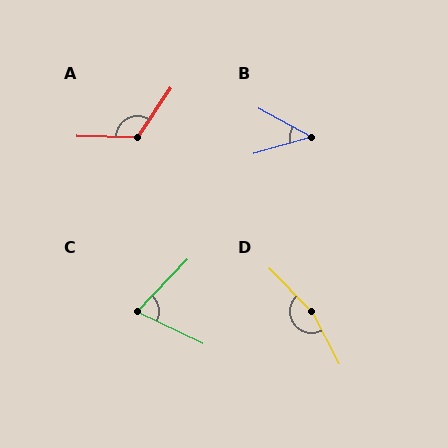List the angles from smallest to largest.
B (44°), C (71°), A (123°), D (163°).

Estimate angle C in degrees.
Approximately 71 degrees.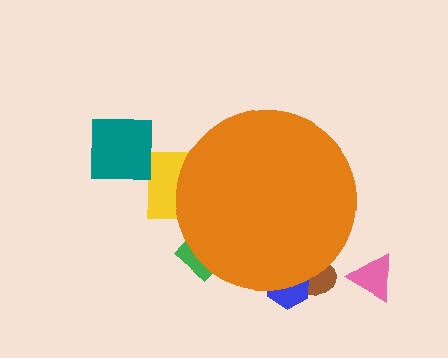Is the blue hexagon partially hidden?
Yes, the blue hexagon is partially hidden behind the orange circle.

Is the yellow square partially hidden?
Yes, the yellow square is partially hidden behind the orange circle.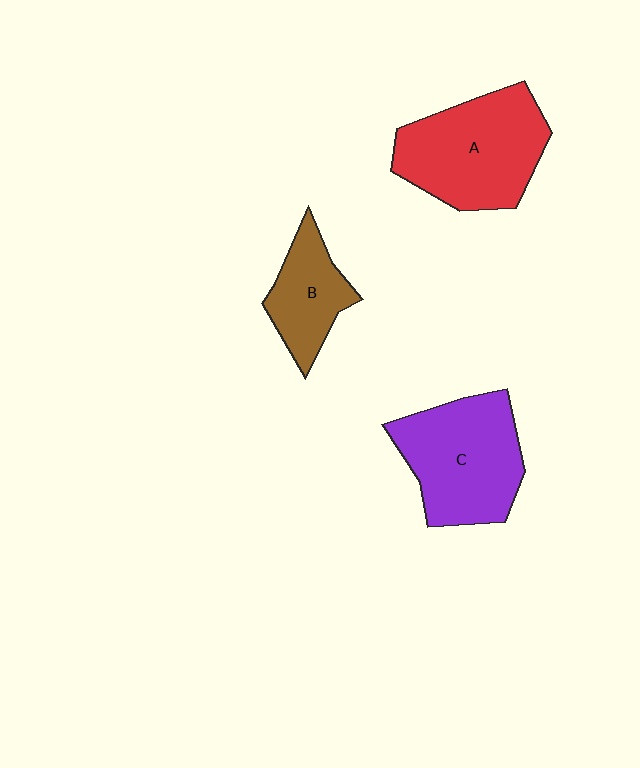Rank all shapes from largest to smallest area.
From largest to smallest: A (red), C (purple), B (brown).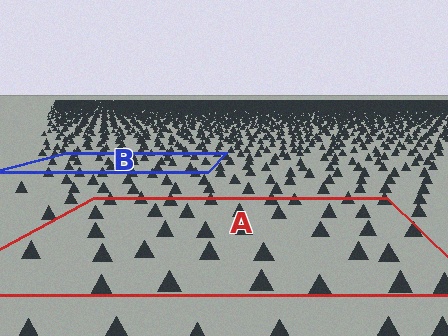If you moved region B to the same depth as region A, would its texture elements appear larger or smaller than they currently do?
They would appear larger. At a closer depth, the same texture elements are projected at a bigger on-screen size.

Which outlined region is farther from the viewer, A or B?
Region B is farther from the viewer — the texture elements inside it appear smaller and more densely packed.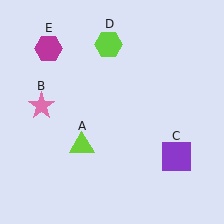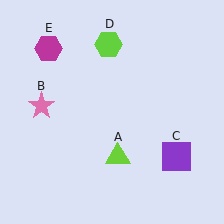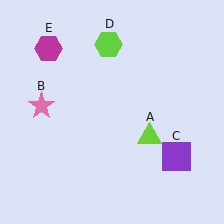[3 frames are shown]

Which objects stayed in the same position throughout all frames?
Pink star (object B) and purple square (object C) and lime hexagon (object D) and magenta hexagon (object E) remained stationary.